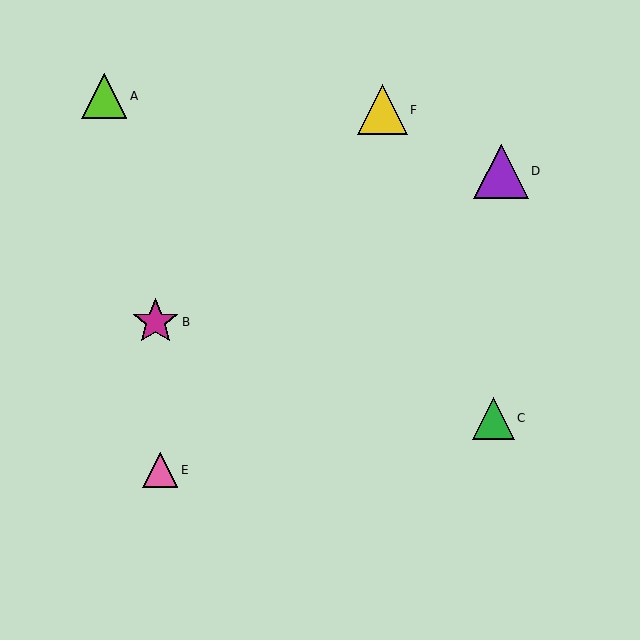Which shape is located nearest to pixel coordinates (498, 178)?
The purple triangle (labeled D) at (501, 171) is nearest to that location.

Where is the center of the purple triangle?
The center of the purple triangle is at (501, 171).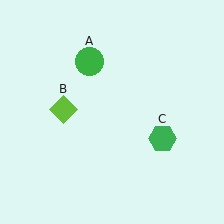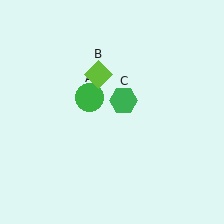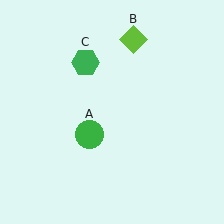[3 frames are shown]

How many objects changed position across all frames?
3 objects changed position: green circle (object A), lime diamond (object B), green hexagon (object C).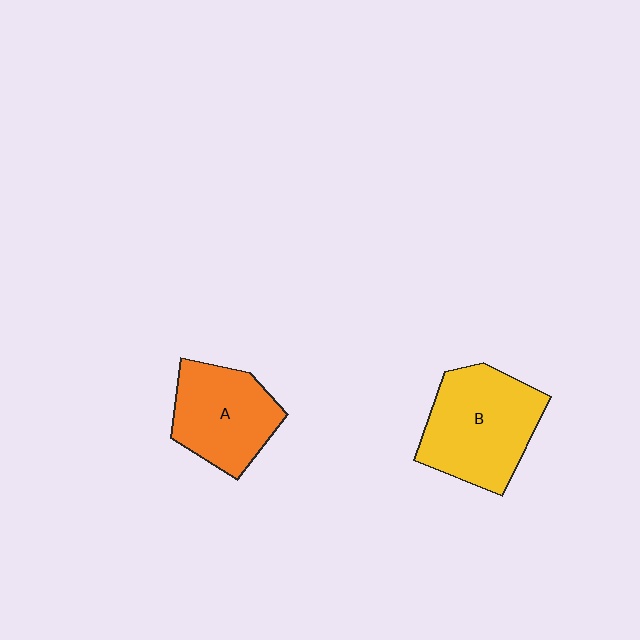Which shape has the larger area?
Shape B (yellow).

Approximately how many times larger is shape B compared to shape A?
Approximately 1.3 times.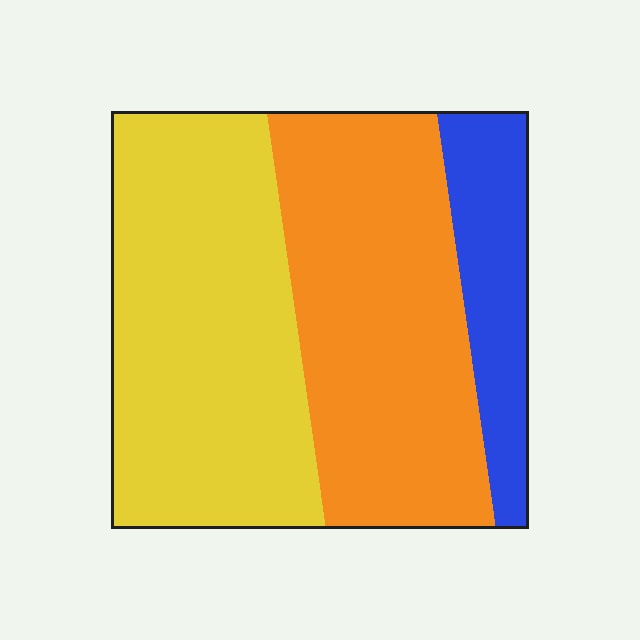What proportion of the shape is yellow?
Yellow covers roughly 45% of the shape.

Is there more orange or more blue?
Orange.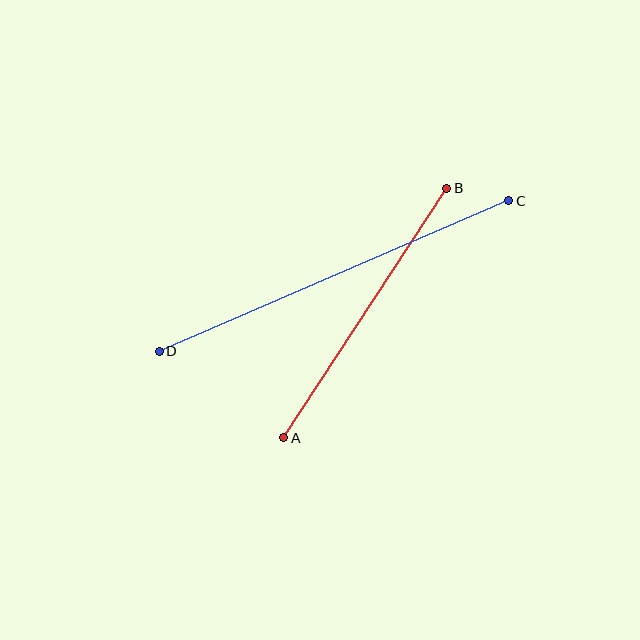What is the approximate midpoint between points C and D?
The midpoint is at approximately (334, 276) pixels.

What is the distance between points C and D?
The distance is approximately 380 pixels.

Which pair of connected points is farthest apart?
Points C and D are farthest apart.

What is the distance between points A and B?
The distance is approximately 298 pixels.